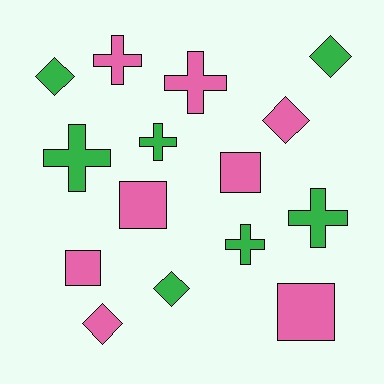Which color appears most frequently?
Pink, with 8 objects.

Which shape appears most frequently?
Cross, with 6 objects.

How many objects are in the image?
There are 15 objects.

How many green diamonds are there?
There are 3 green diamonds.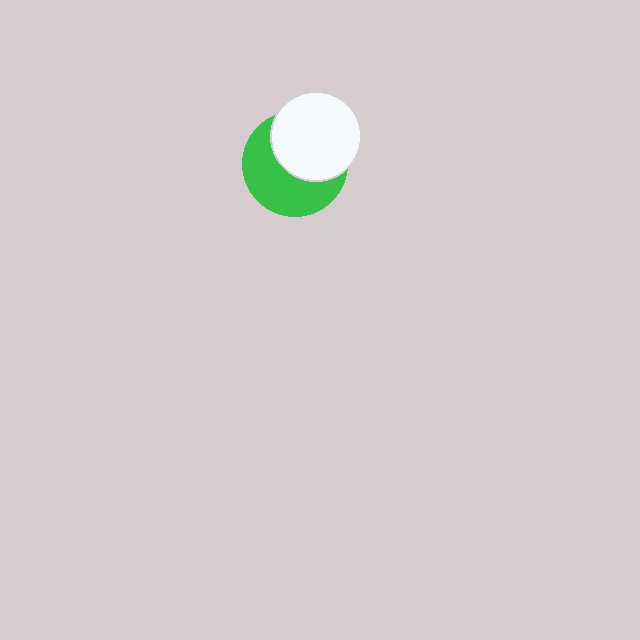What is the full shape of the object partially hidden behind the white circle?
The partially hidden object is a green circle.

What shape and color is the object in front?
The object in front is a white circle.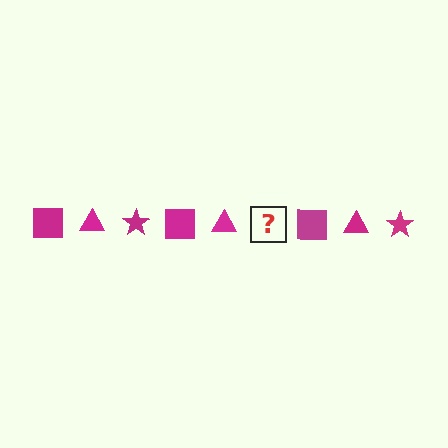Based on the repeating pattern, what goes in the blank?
The blank should be a magenta star.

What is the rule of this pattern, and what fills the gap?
The rule is that the pattern cycles through square, triangle, star shapes in magenta. The gap should be filled with a magenta star.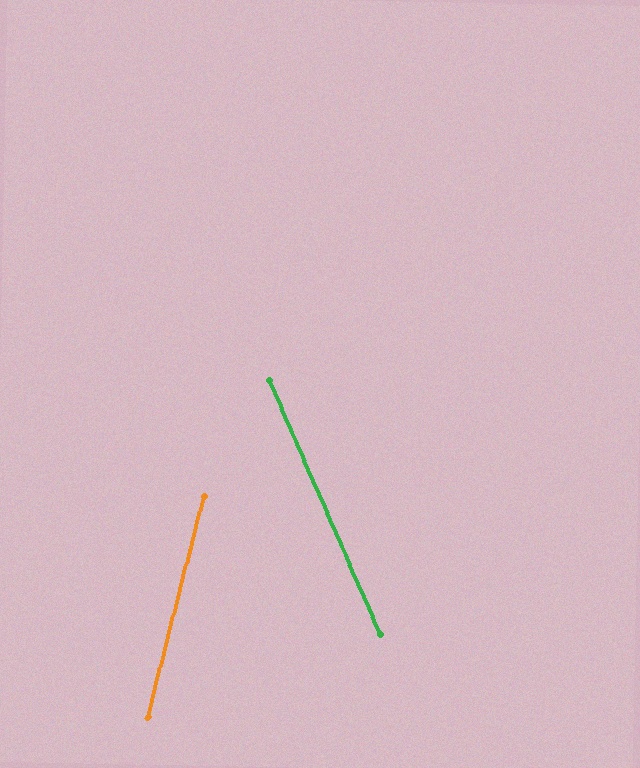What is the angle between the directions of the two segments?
Approximately 38 degrees.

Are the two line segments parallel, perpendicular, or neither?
Neither parallel nor perpendicular — they differ by about 38°.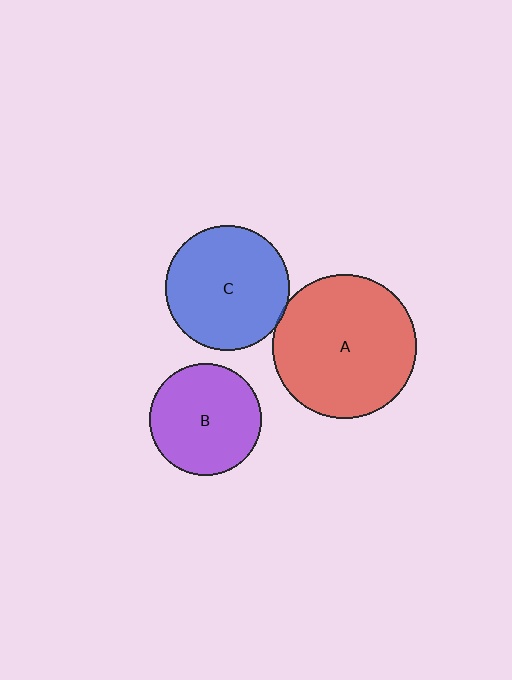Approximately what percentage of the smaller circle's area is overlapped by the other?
Approximately 5%.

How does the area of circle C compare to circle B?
Approximately 1.2 times.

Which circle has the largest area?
Circle A (red).